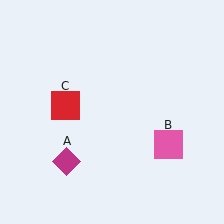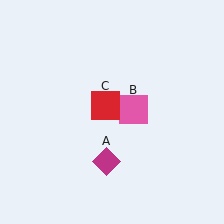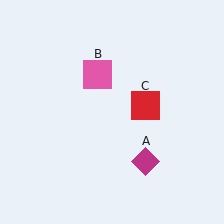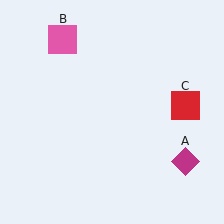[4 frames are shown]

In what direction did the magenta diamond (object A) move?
The magenta diamond (object A) moved right.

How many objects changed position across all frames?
3 objects changed position: magenta diamond (object A), pink square (object B), red square (object C).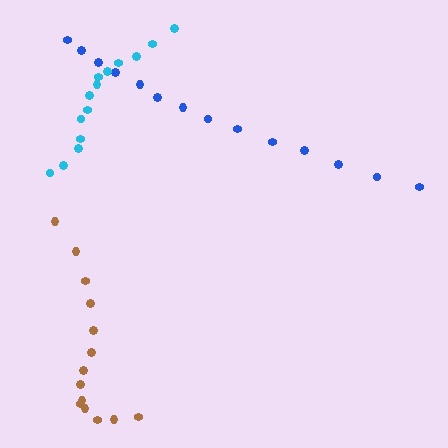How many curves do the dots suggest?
There are 3 distinct paths.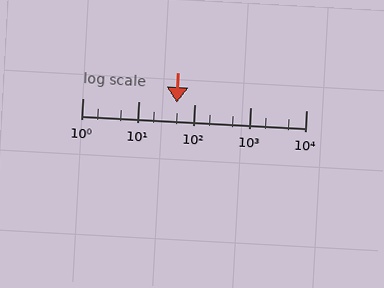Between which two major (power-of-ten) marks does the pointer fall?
The pointer is between 10 and 100.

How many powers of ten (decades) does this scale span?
The scale spans 4 decades, from 1 to 10000.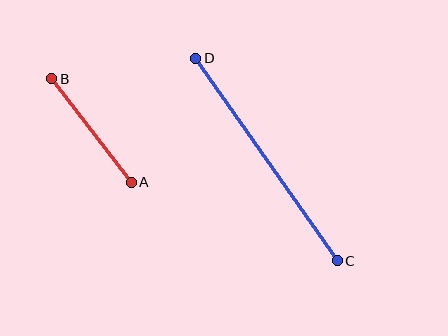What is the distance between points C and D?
The distance is approximately 247 pixels.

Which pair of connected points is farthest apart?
Points C and D are farthest apart.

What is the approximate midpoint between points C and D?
The midpoint is at approximately (267, 160) pixels.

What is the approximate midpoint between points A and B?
The midpoint is at approximately (91, 131) pixels.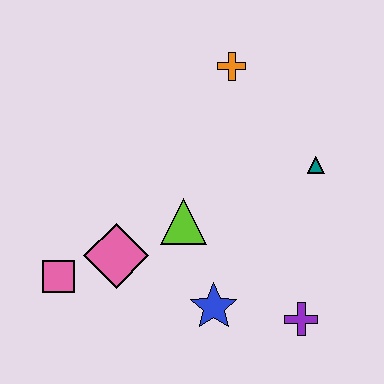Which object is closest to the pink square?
The pink diamond is closest to the pink square.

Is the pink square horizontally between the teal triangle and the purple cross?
No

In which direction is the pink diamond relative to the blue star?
The pink diamond is to the left of the blue star.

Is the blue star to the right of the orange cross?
No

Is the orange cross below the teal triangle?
No